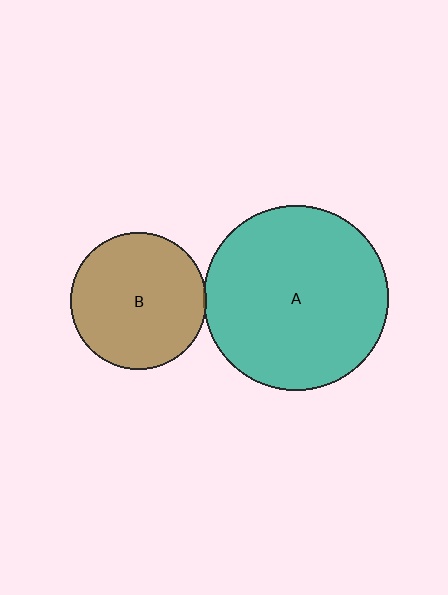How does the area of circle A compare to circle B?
Approximately 1.8 times.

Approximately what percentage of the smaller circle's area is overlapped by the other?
Approximately 5%.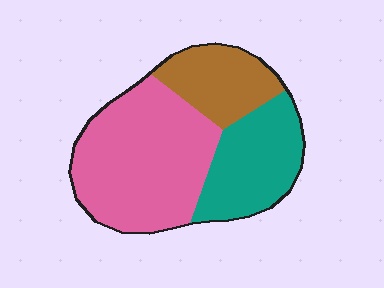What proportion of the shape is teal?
Teal covers 28% of the shape.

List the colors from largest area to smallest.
From largest to smallest: pink, teal, brown.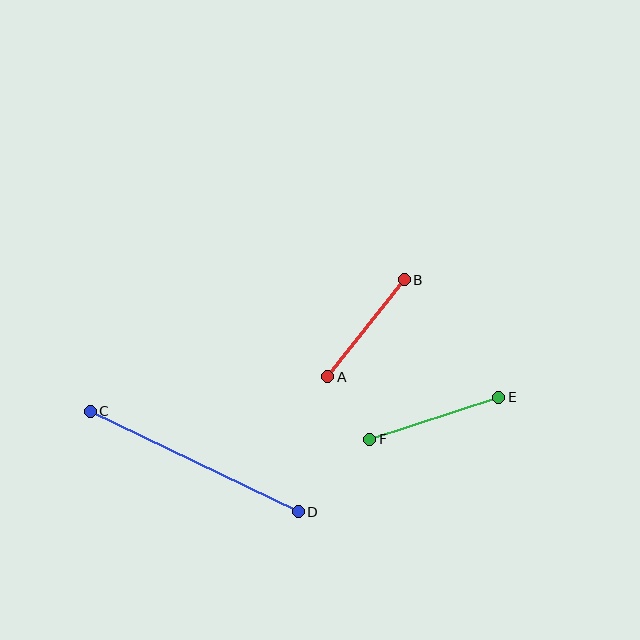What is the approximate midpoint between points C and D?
The midpoint is at approximately (194, 462) pixels.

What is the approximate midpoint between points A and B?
The midpoint is at approximately (366, 328) pixels.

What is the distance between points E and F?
The distance is approximately 136 pixels.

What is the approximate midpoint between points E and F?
The midpoint is at approximately (434, 418) pixels.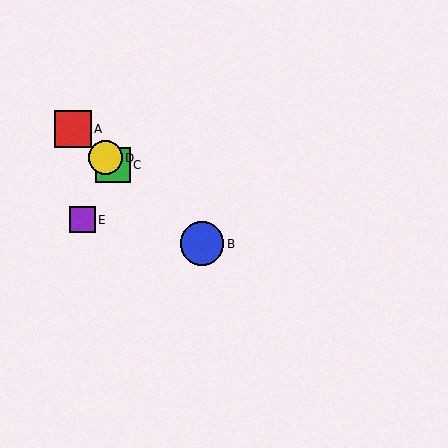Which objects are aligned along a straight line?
Objects A, B, C, D are aligned along a straight line.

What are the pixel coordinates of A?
Object A is at (73, 129).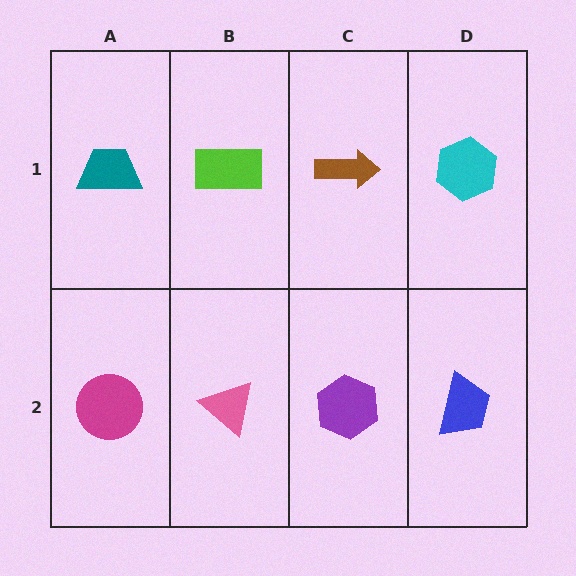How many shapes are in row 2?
4 shapes.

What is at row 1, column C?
A brown arrow.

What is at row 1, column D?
A cyan hexagon.